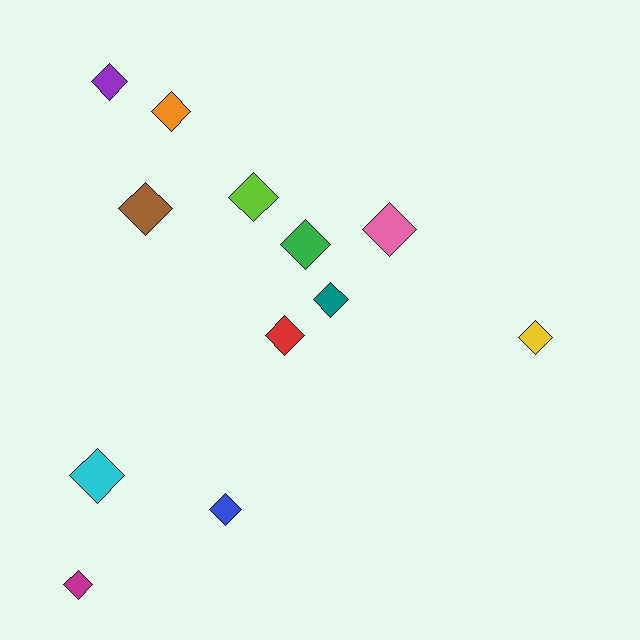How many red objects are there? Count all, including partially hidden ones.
There is 1 red object.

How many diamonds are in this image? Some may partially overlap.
There are 12 diamonds.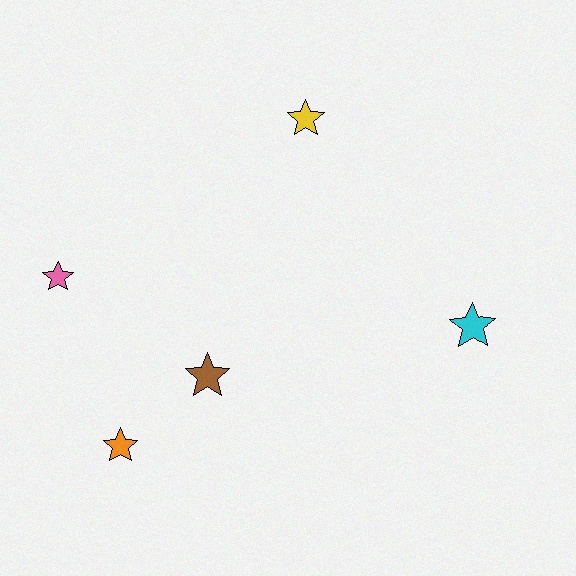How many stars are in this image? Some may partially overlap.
There are 5 stars.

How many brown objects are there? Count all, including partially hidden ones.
There is 1 brown object.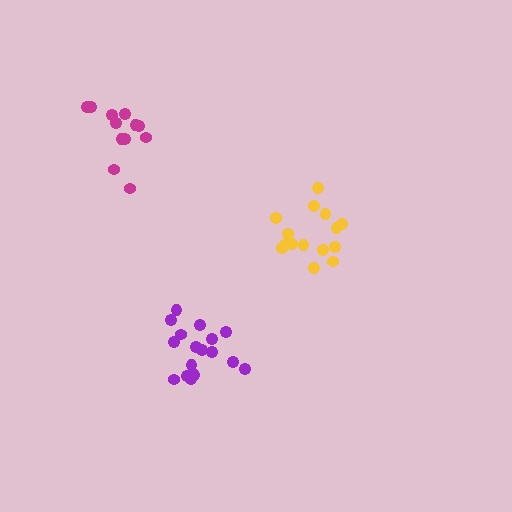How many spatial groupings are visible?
There are 3 spatial groupings.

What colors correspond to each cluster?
The clusters are colored: yellow, magenta, purple.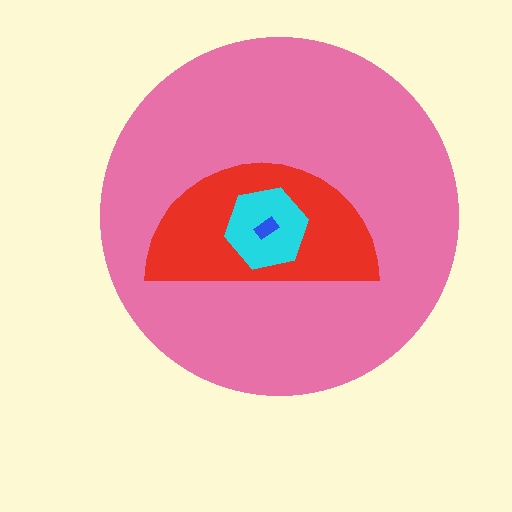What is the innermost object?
The blue rectangle.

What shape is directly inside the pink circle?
The red semicircle.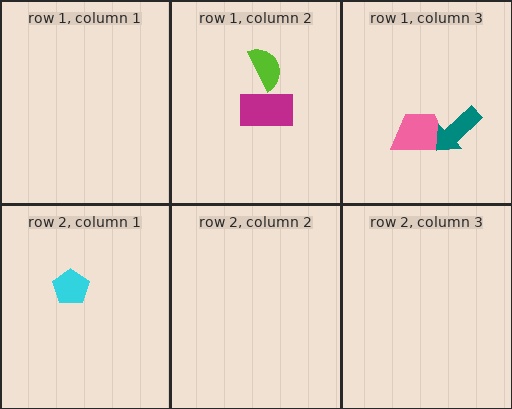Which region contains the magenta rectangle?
The row 1, column 2 region.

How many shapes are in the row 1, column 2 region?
2.